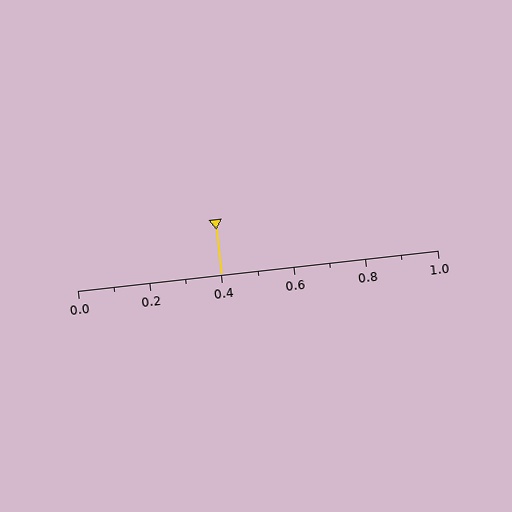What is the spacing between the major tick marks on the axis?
The major ticks are spaced 0.2 apart.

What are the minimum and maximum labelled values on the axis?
The axis runs from 0.0 to 1.0.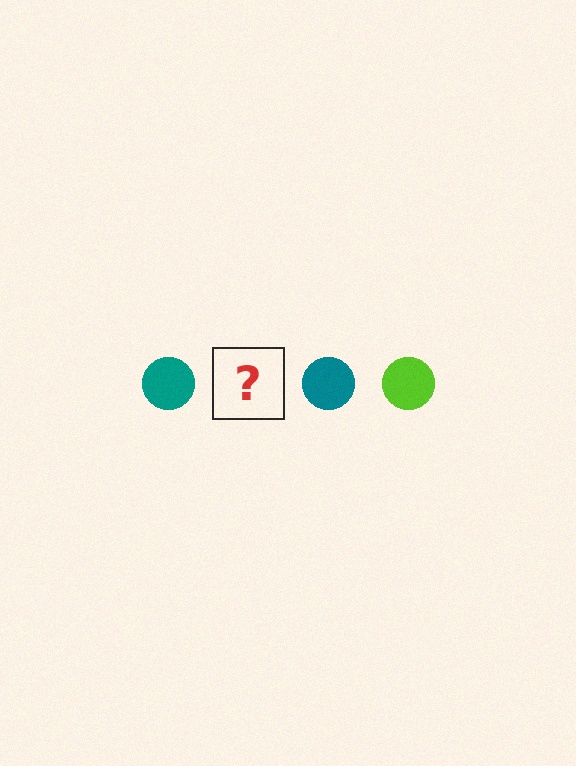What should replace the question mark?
The question mark should be replaced with a lime circle.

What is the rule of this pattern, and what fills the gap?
The rule is that the pattern cycles through teal, lime circles. The gap should be filled with a lime circle.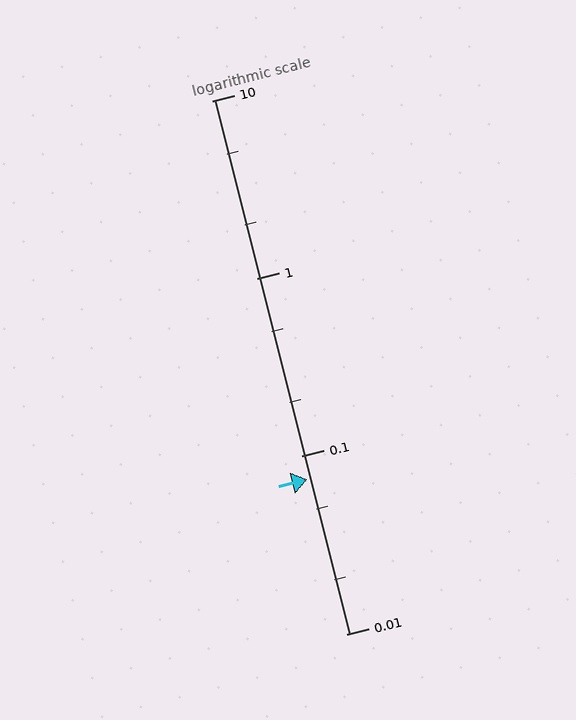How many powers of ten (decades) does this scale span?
The scale spans 3 decades, from 0.01 to 10.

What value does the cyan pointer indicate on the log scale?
The pointer indicates approximately 0.074.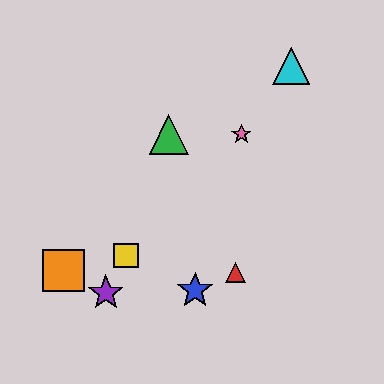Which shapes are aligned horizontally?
The green triangle, the pink star are aligned horizontally.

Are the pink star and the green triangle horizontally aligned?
Yes, both are at y≈134.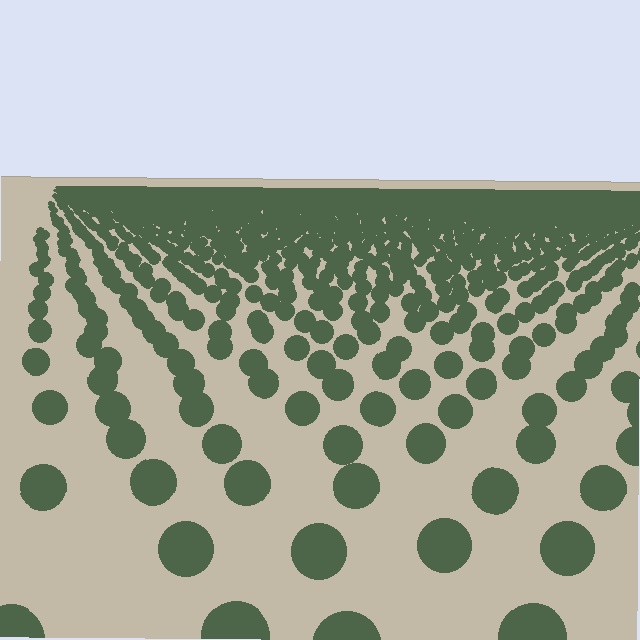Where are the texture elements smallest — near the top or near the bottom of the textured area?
Near the top.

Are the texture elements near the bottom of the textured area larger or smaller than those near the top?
Larger. Near the bottom, elements are closer to the viewer and appear at a bigger on-screen size.